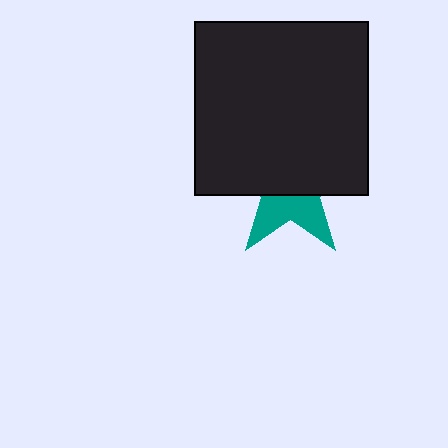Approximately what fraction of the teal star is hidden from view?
Roughly 62% of the teal star is hidden behind the black square.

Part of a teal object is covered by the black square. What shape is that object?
It is a star.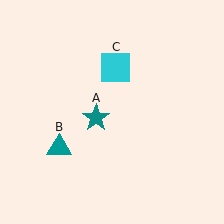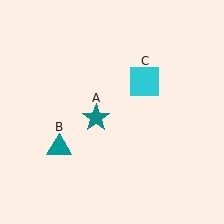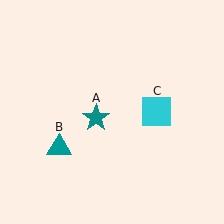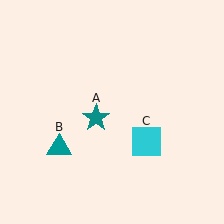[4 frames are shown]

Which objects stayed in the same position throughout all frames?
Teal star (object A) and teal triangle (object B) remained stationary.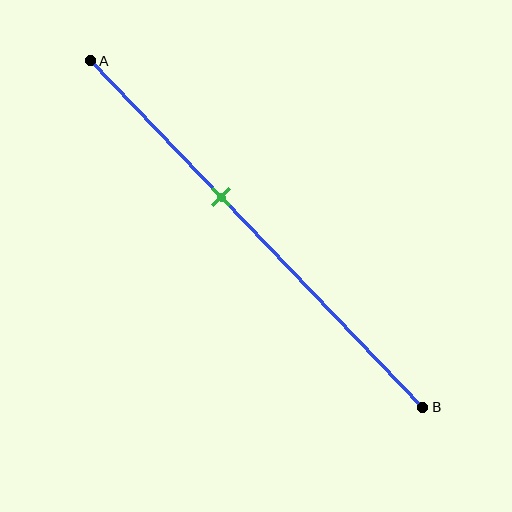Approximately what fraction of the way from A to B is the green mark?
The green mark is approximately 40% of the way from A to B.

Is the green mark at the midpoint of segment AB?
No, the mark is at about 40% from A, not at the 50% midpoint.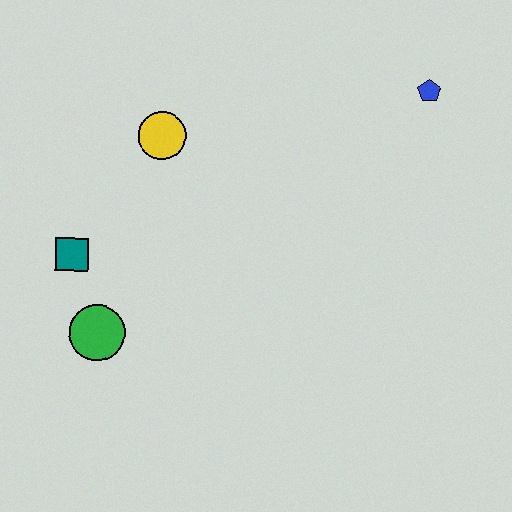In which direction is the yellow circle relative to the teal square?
The yellow circle is above the teal square.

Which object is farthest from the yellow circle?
The blue pentagon is farthest from the yellow circle.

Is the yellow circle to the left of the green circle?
No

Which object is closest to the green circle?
The teal square is closest to the green circle.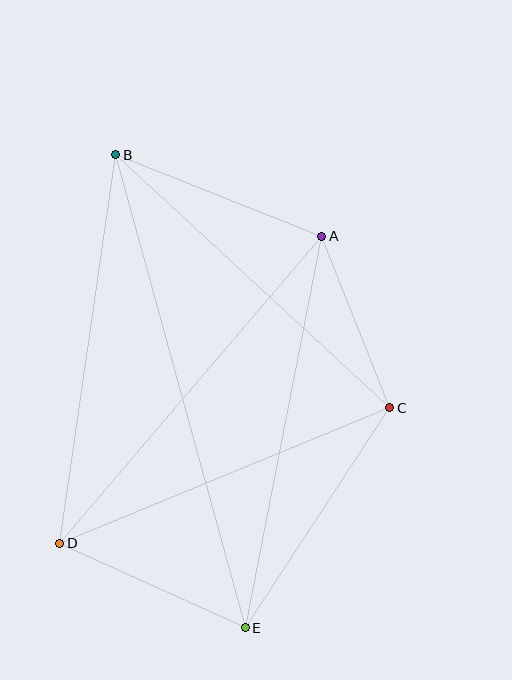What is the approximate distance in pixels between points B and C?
The distance between B and C is approximately 373 pixels.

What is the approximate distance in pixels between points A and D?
The distance between A and D is approximately 404 pixels.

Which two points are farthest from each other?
Points B and E are farthest from each other.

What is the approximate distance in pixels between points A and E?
The distance between A and E is approximately 399 pixels.